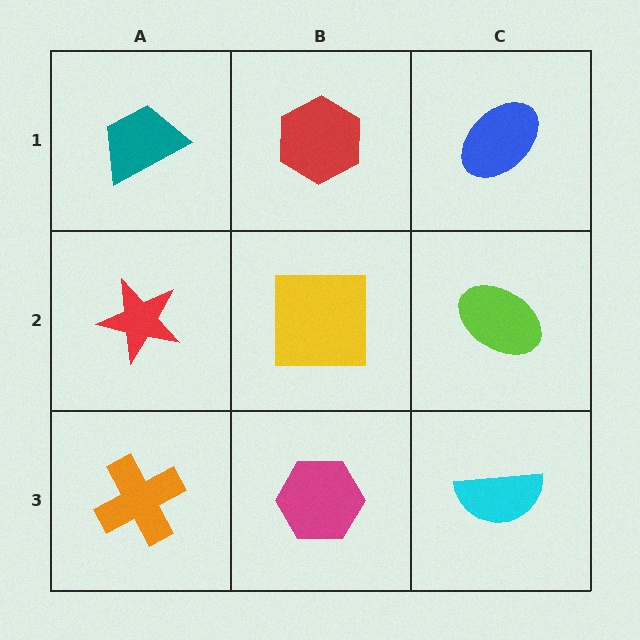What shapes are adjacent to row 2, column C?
A blue ellipse (row 1, column C), a cyan semicircle (row 3, column C), a yellow square (row 2, column B).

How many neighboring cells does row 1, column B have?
3.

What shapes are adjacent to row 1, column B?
A yellow square (row 2, column B), a teal trapezoid (row 1, column A), a blue ellipse (row 1, column C).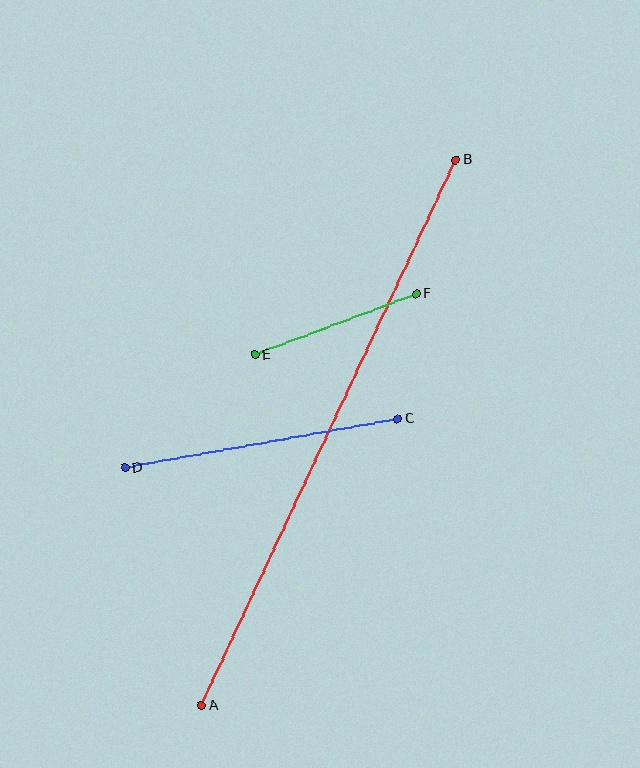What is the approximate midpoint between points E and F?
The midpoint is at approximately (336, 324) pixels.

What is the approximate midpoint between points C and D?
The midpoint is at approximately (261, 443) pixels.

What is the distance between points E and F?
The distance is approximately 172 pixels.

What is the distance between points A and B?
The distance is approximately 602 pixels.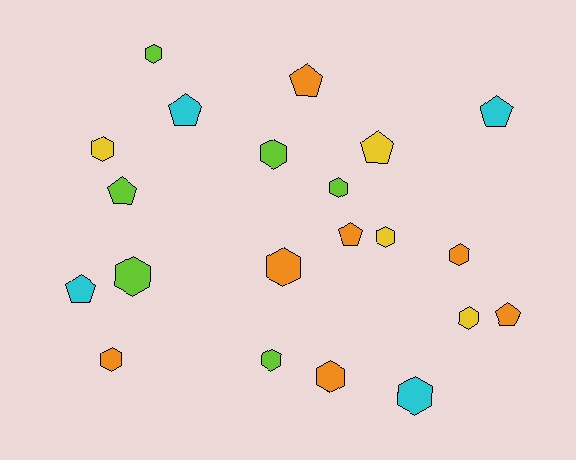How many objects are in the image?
There are 21 objects.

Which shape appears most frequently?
Hexagon, with 13 objects.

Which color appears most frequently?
Orange, with 7 objects.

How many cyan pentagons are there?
There are 3 cyan pentagons.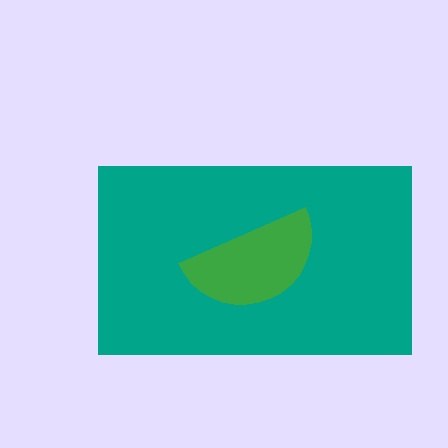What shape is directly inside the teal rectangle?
The green semicircle.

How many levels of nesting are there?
2.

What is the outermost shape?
The teal rectangle.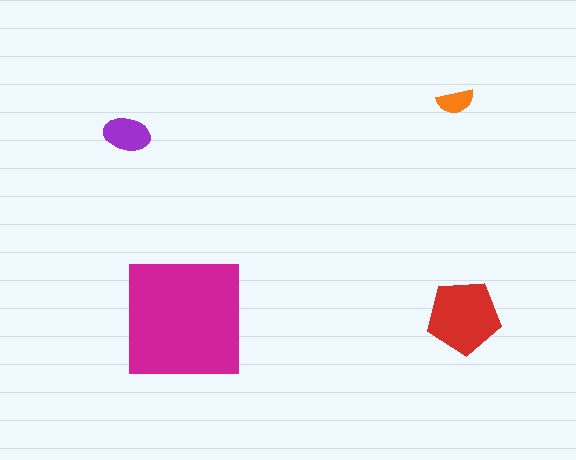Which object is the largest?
The magenta square.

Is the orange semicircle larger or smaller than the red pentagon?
Smaller.